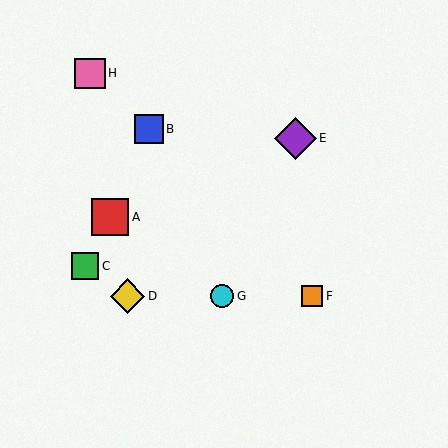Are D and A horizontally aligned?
No, D is at y≈296 and A is at y≈217.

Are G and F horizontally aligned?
Yes, both are at y≈296.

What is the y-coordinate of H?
Object H is at y≈73.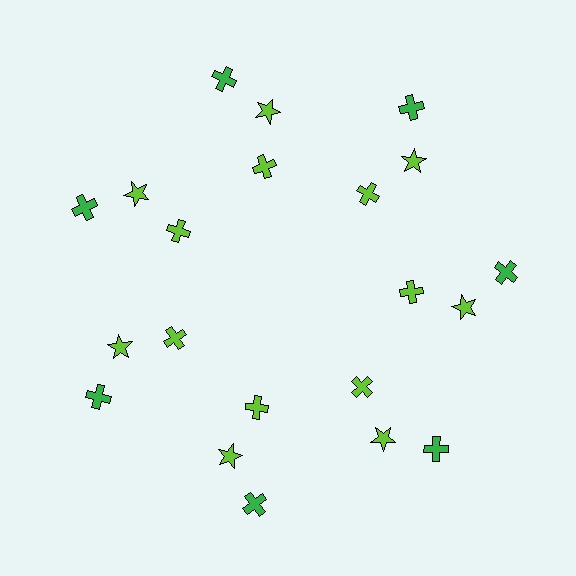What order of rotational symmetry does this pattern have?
This pattern has 7-fold rotational symmetry.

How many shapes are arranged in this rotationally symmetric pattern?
There are 21 shapes, arranged in 7 groups of 3.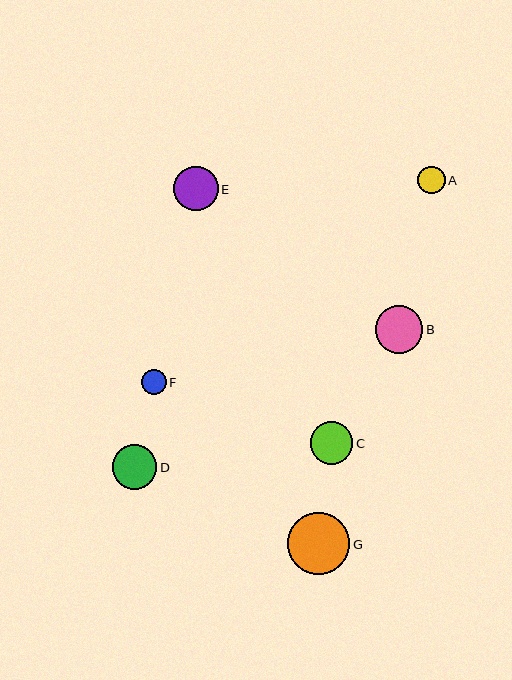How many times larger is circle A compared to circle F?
Circle A is approximately 1.1 times the size of circle F.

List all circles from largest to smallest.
From largest to smallest: G, B, E, D, C, A, F.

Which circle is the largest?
Circle G is the largest with a size of approximately 62 pixels.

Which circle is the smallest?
Circle F is the smallest with a size of approximately 25 pixels.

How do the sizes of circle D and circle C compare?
Circle D and circle C are approximately the same size.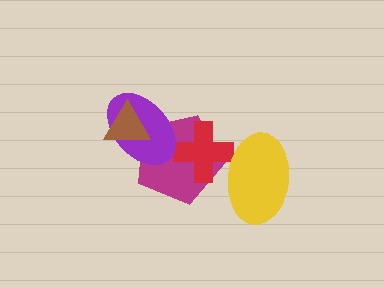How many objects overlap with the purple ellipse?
2 objects overlap with the purple ellipse.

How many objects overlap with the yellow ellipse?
2 objects overlap with the yellow ellipse.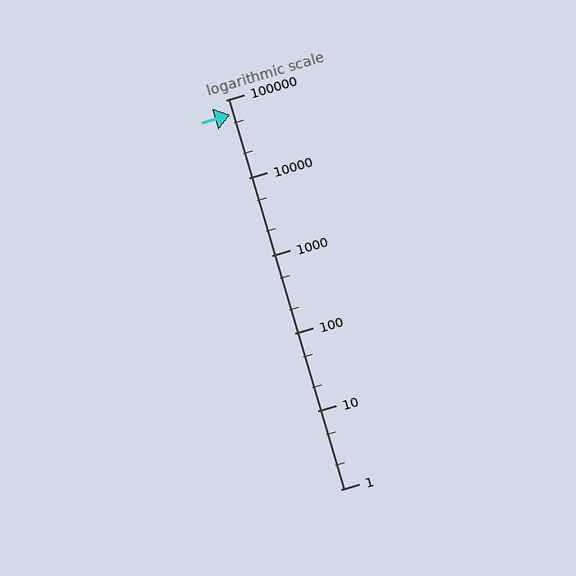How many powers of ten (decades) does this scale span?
The scale spans 5 decades, from 1 to 100000.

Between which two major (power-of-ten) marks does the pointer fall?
The pointer is between 10000 and 100000.